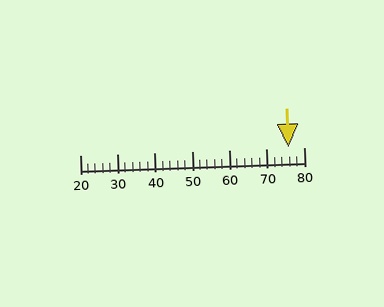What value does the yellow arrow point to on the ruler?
The yellow arrow points to approximately 76.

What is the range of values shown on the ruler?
The ruler shows values from 20 to 80.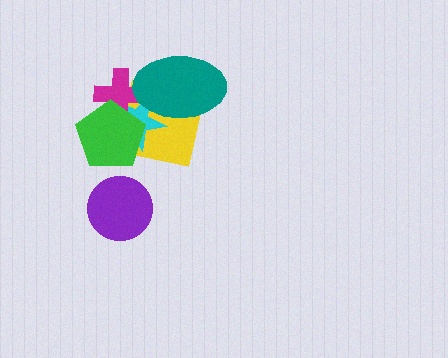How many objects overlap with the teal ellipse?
3 objects overlap with the teal ellipse.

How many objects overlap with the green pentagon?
3 objects overlap with the green pentagon.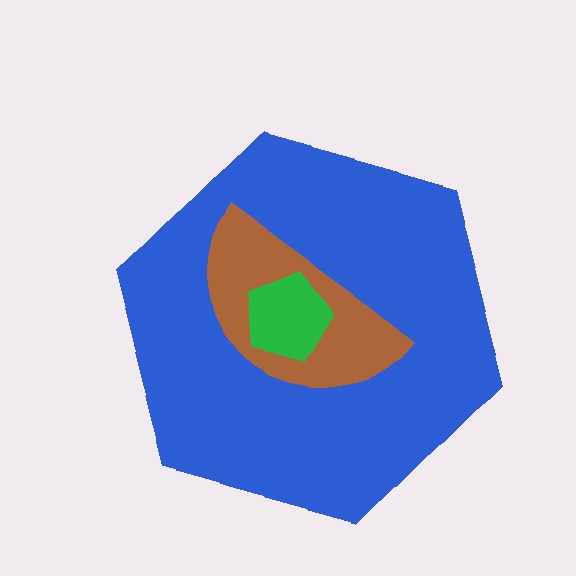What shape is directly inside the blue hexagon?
The brown semicircle.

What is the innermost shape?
The green pentagon.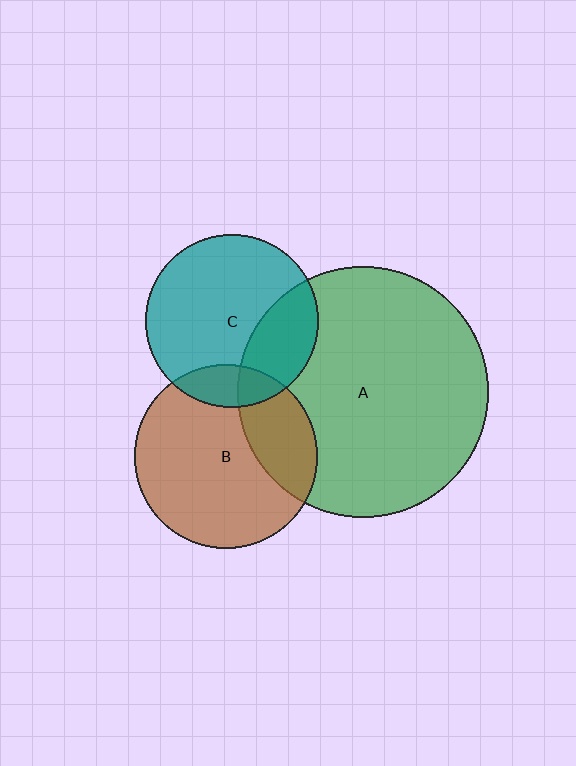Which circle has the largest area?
Circle A (green).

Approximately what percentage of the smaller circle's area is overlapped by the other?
Approximately 15%.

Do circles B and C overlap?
Yes.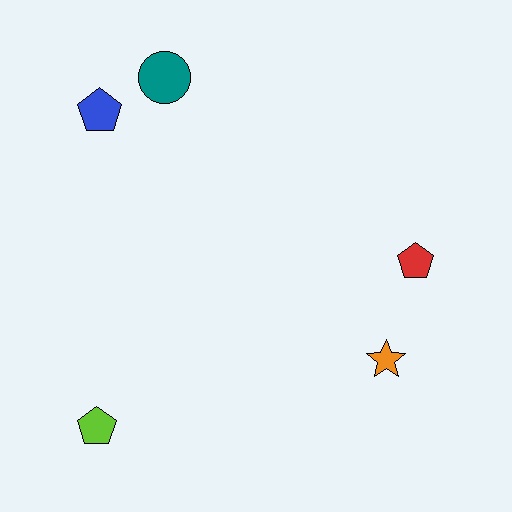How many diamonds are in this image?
There are no diamonds.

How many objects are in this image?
There are 5 objects.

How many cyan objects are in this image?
There are no cyan objects.